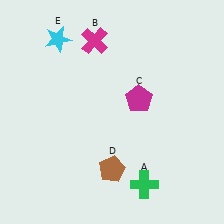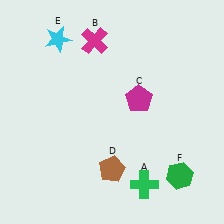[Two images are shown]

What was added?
A green hexagon (F) was added in Image 2.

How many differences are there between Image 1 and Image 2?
There is 1 difference between the two images.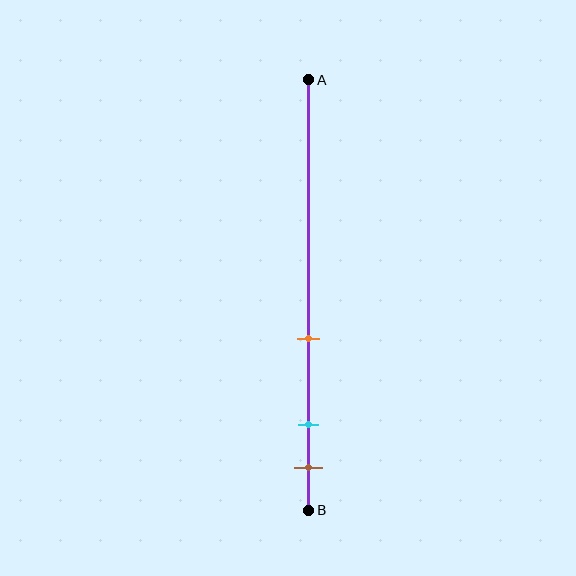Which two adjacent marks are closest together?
The cyan and brown marks are the closest adjacent pair.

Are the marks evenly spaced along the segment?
No, the marks are not evenly spaced.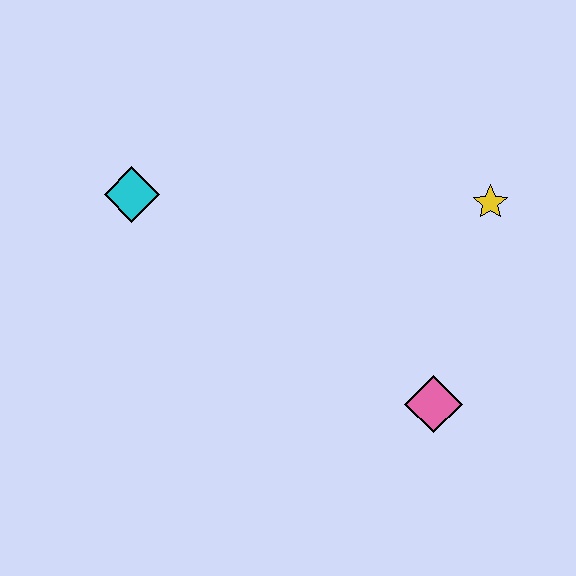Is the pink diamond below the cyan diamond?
Yes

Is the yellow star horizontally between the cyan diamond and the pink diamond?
No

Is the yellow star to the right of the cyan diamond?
Yes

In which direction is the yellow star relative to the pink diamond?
The yellow star is above the pink diamond.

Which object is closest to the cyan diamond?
The yellow star is closest to the cyan diamond.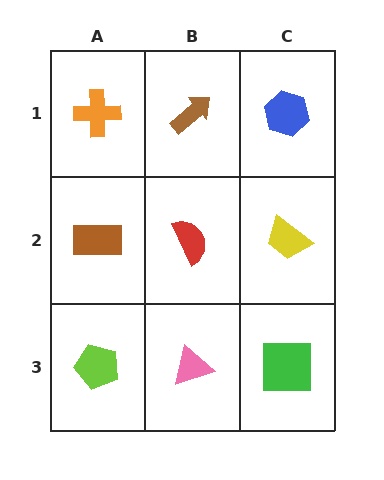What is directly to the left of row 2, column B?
A brown rectangle.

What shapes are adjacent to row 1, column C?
A yellow trapezoid (row 2, column C), a brown arrow (row 1, column B).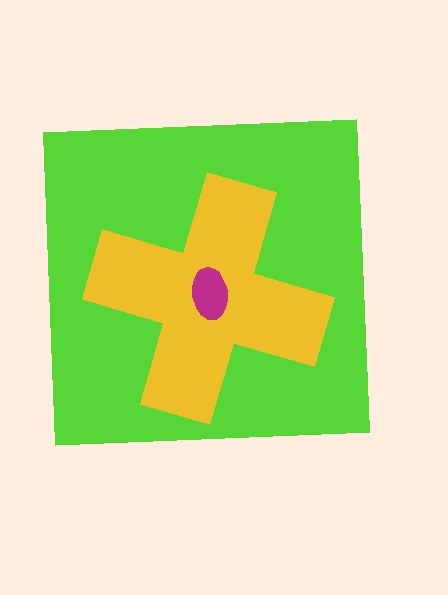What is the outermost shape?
The lime square.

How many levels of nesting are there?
3.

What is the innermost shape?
The magenta ellipse.